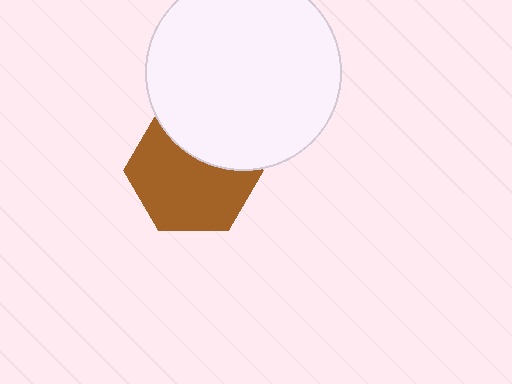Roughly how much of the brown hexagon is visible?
Most of it is visible (roughly 67%).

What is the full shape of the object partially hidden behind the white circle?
The partially hidden object is a brown hexagon.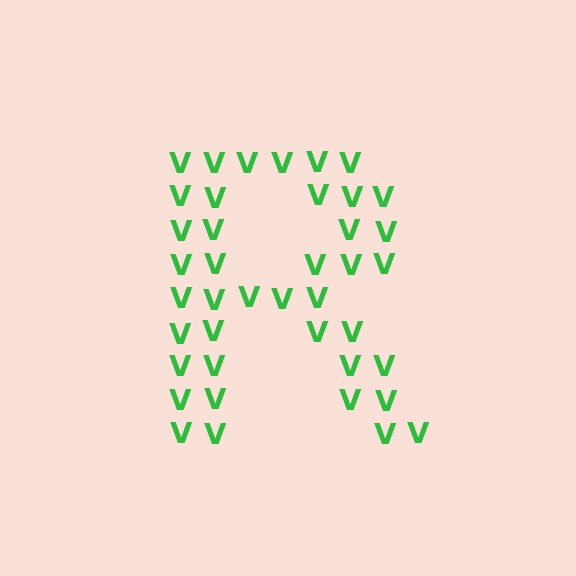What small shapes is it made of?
It is made of small letter V's.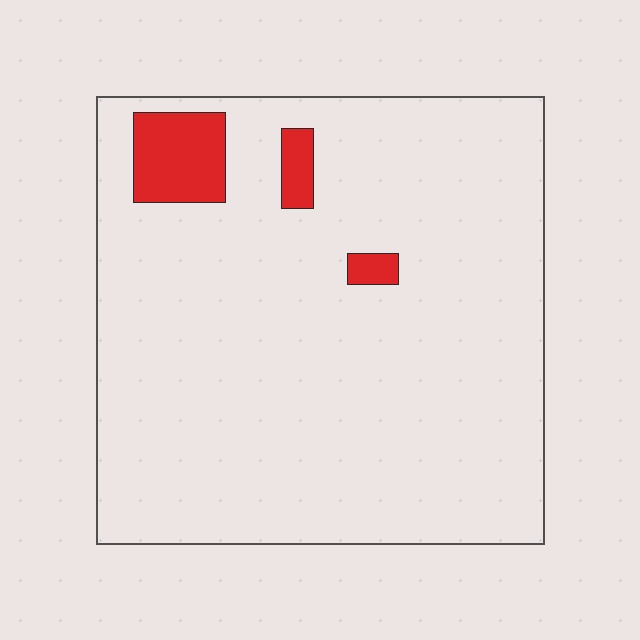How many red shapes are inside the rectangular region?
3.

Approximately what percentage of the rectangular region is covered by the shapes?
Approximately 5%.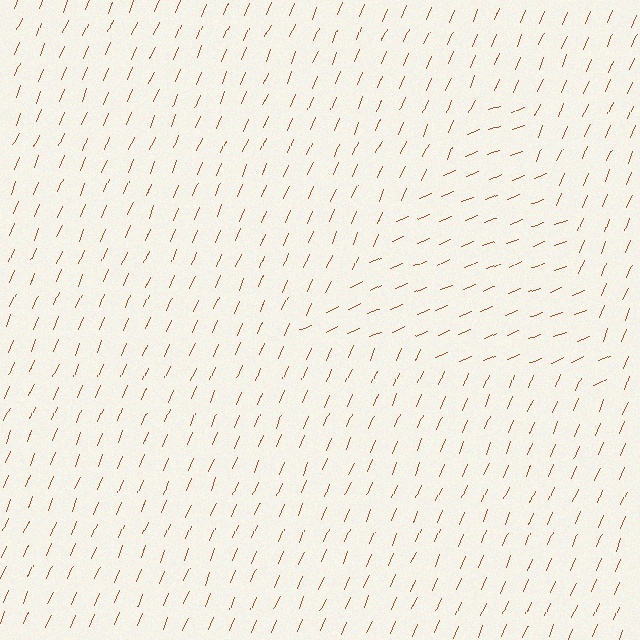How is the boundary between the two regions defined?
The boundary is defined purely by a change in line orientation (approximately 45 degrees difference). All lines are the same color and thickness.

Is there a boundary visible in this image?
Yes, there is a texture boundary formed by a change in line orientation.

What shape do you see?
I see a triangle.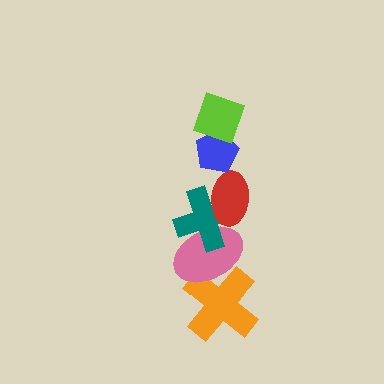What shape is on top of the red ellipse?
The blue pentagon is on top of the red ellipse.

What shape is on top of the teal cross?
The red ellipse is on top of the teal cross.